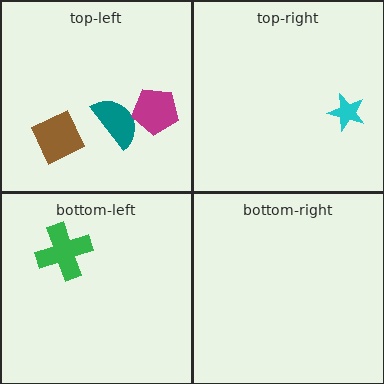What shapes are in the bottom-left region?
The green cross.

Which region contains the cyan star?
The top-right region.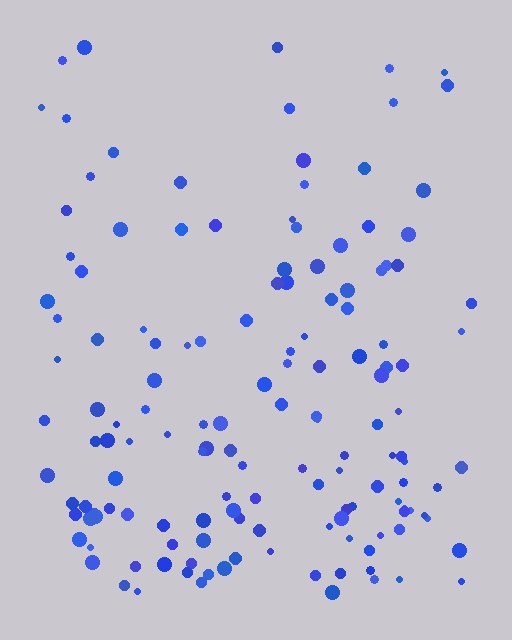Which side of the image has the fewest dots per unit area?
The top.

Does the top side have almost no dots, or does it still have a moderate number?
Still a moderate number, just noticeably fewer than the bottom.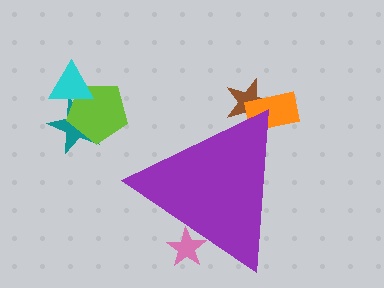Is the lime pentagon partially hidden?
No, the lime pentagon is fully visible.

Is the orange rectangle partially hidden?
Yes, the orange rectangle is partially hidden behind the purple triangle.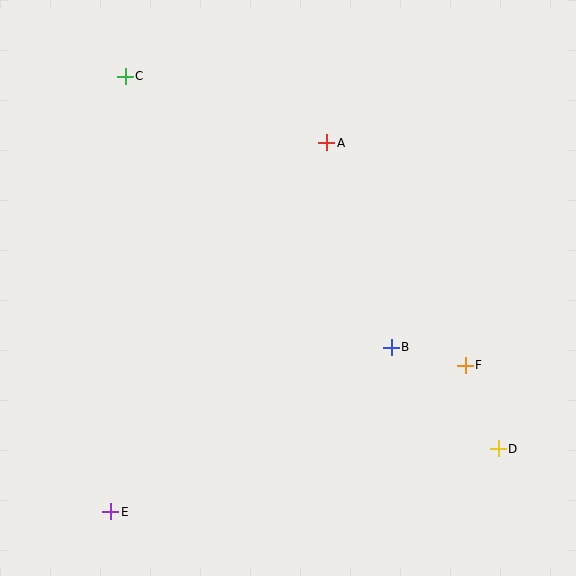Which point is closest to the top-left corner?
Point C is closest to the top-left corner.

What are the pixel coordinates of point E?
Point E is at (111, 512).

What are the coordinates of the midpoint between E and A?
The midpoint between E and A is at (219, 327).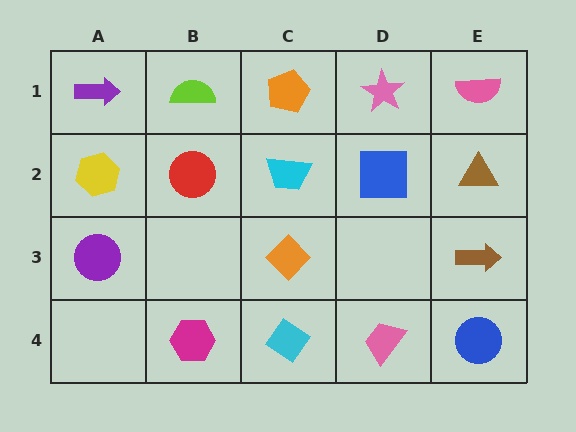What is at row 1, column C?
An orange pentagon.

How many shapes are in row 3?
3 shapes.